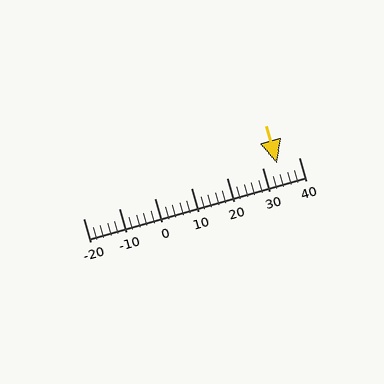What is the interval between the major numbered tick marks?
The major tick marks are spaced 10 units apart.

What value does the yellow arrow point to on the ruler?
The yellow arrow points to approximately 34.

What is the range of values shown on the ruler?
The ruler shows values from -20 to 40.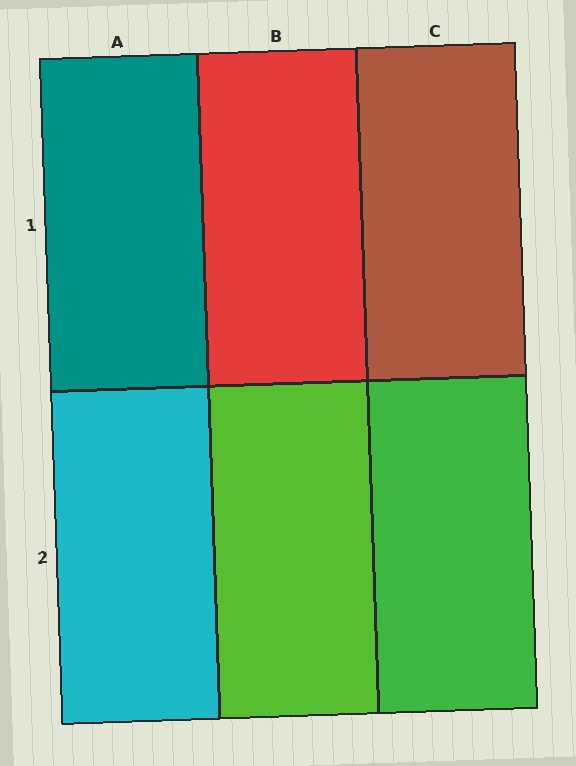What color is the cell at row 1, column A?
Teal.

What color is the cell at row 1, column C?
Brown.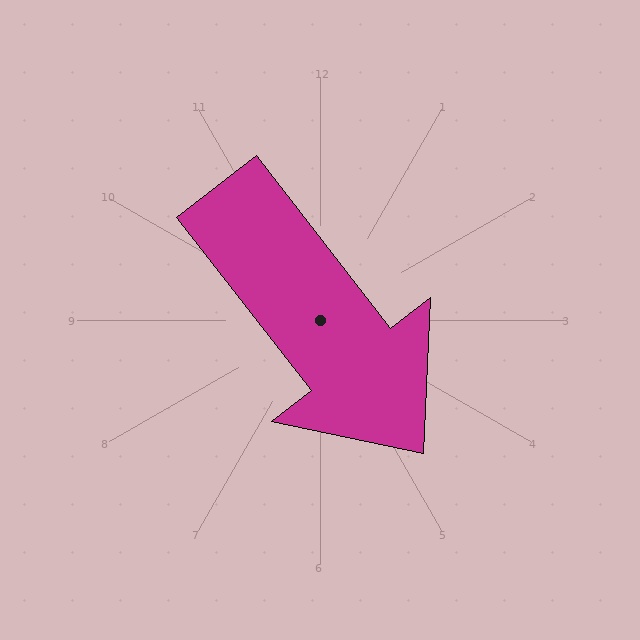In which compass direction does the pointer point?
Southeast.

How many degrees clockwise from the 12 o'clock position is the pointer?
Approximately 142 degrees.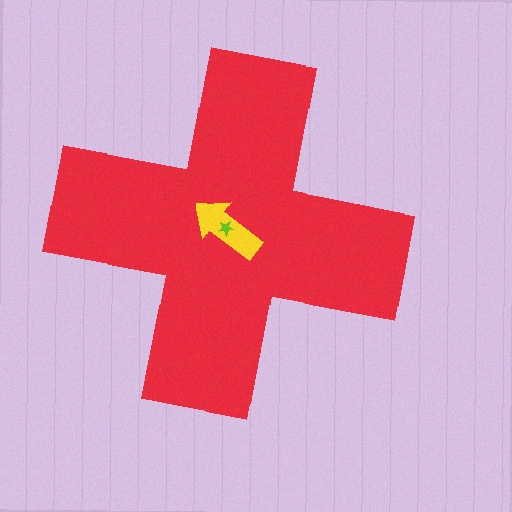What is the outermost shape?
The red cross.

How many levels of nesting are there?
3.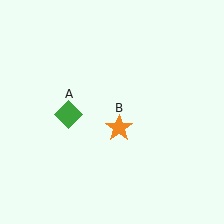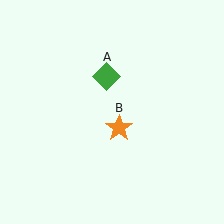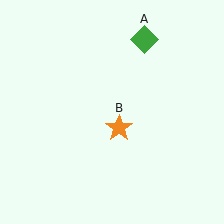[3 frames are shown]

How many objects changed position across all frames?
1 object changed position: green diamond (object A).